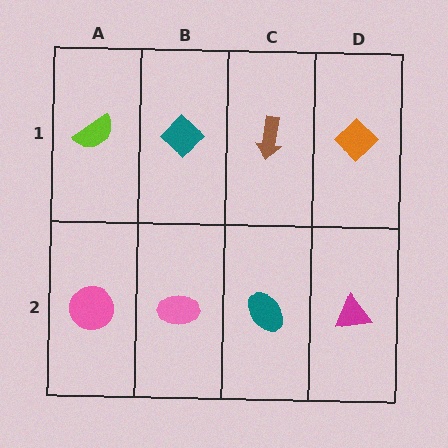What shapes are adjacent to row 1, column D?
A magenta triangle (row 2, column D), a brown arrow (row 1, column C).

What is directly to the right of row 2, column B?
A teal ellipse.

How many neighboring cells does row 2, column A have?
2.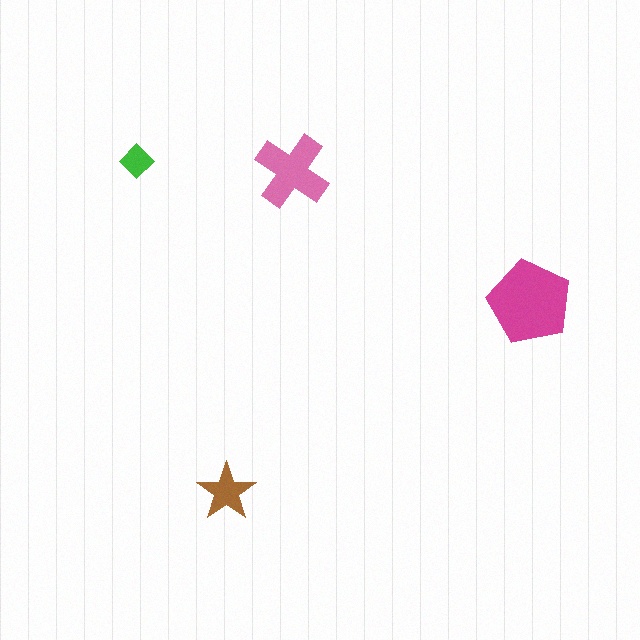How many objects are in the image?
There are 4 objects in the image.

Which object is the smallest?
The green diamond.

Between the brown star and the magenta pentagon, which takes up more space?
The magenta pentagon.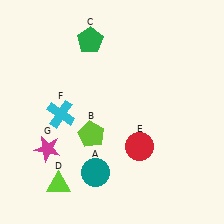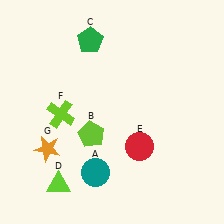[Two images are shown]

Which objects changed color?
F changed from cyan to lime. G changed from magenta to orange.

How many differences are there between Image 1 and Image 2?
There are 2 differences between the two images.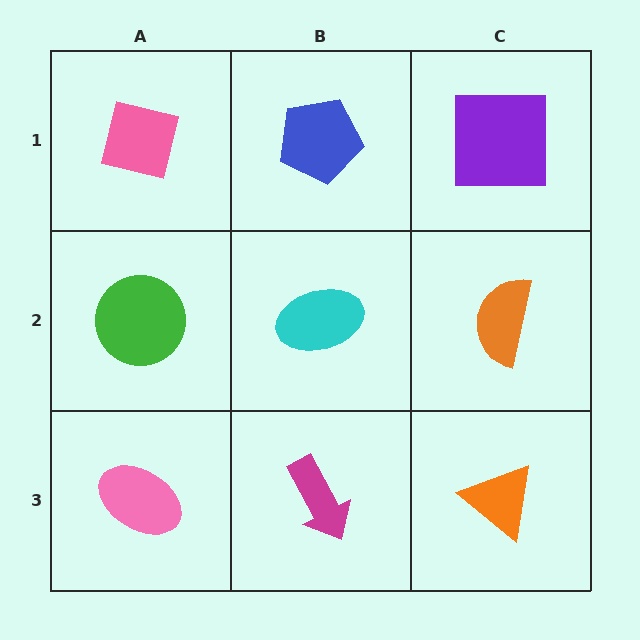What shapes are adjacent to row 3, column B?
A cyan ellipse (row 2, column B), a pink ellipse (row 3, column A), an orange triangle (row 3, column C).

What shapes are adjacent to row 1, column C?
An orange semicircle (row 2, column C), a blue pentagon (row 1, column B).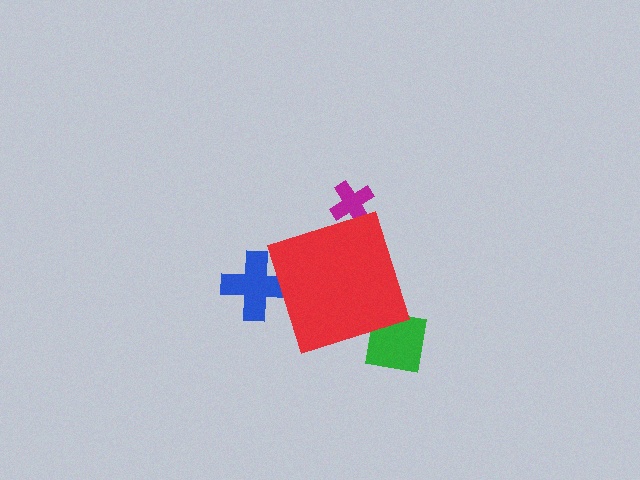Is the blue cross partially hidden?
Yes, the blue cross is partially hidden behind the red diamond.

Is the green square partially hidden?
Yes, the green square is partially hidden behind the red diamond.